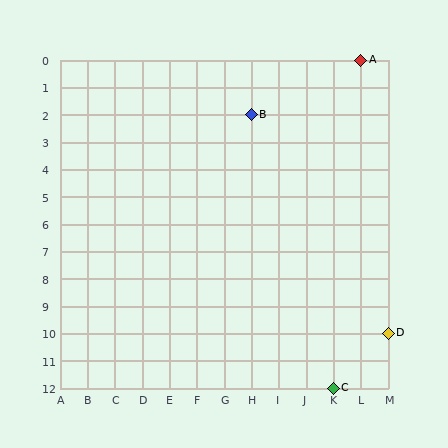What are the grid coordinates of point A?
Point A is at grid coordinates (L, 0).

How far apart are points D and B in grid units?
Points D and B are 5 columns and 8 rows apart (about 9.4 grid units diagonally).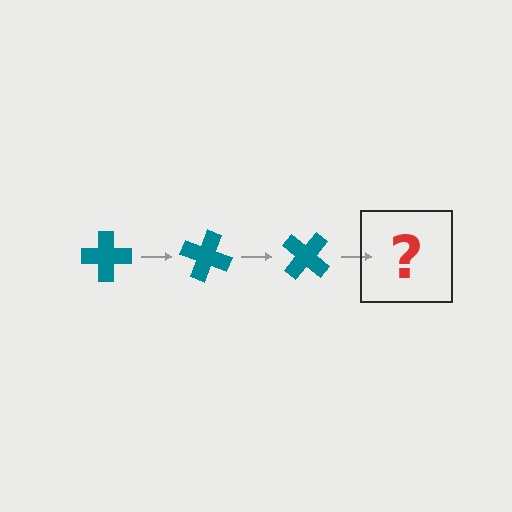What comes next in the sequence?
The next element should be a teal cross rotated 60 degrees.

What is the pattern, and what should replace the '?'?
The pattern is that the cross rotates 20 degrees each step. The '?' should be a teal cross rotated 60 degrees.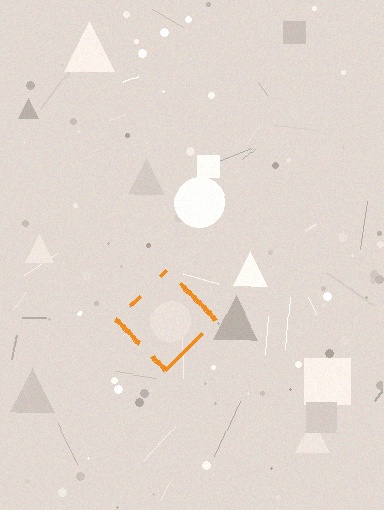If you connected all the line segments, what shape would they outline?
They would outline a diamond.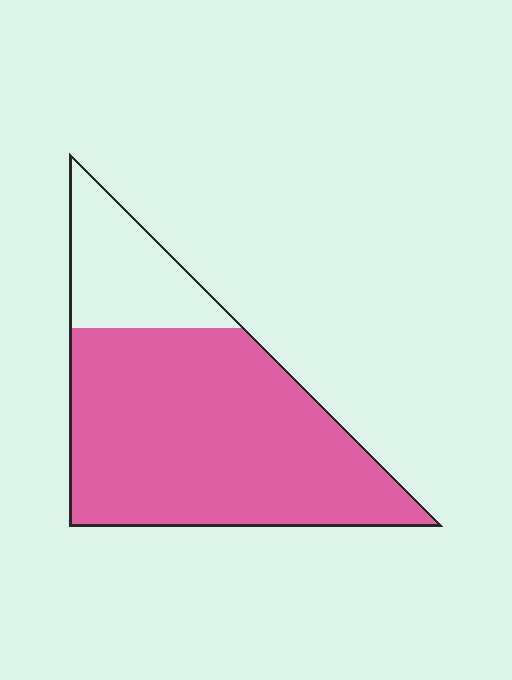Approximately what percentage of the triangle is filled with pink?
Approximately 80%.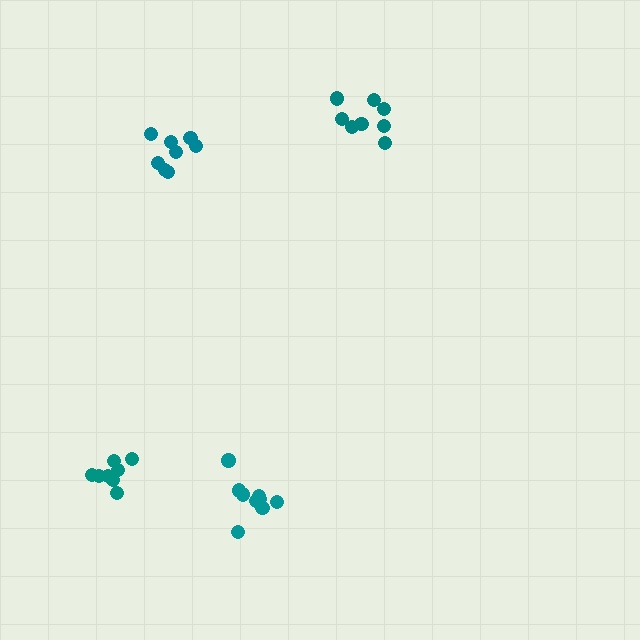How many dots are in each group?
Group 1: 9 dots, Group 2: 8 dots, Group 3: 8 dots, Group 4: 8 dots (33 total).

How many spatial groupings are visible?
There are 4 spatial groupings.